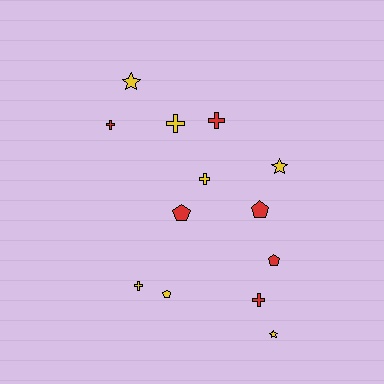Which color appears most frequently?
Yellow, with 7 objects.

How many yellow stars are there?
There are 3 yellow stars.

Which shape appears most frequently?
Cross, with 6 objects.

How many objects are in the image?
There are 13 objects.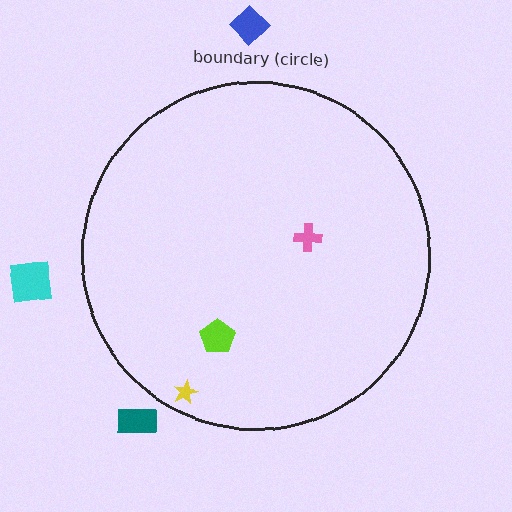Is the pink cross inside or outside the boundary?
Inside.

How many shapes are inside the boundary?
3 inside, 3 outside.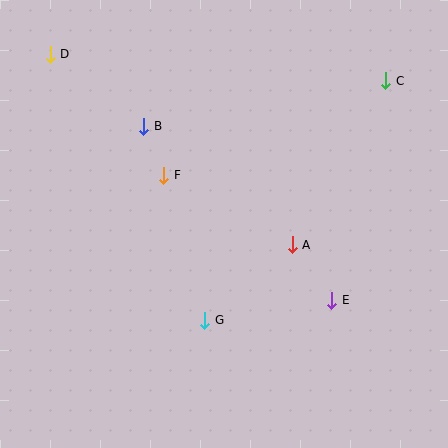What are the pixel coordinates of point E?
Point E is at (332, 300).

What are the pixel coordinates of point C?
Point C is at (386, 81).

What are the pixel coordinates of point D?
Point D is at (50, 54).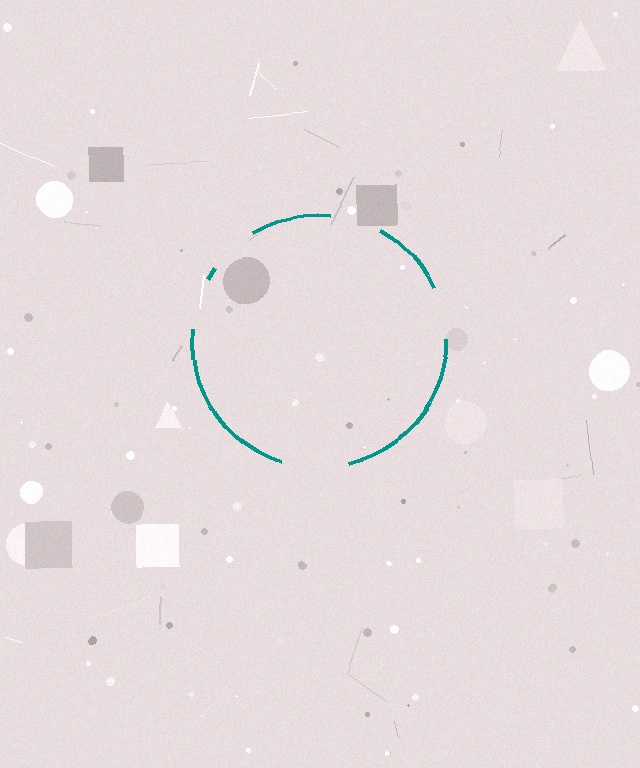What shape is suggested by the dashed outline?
The dashed outline suggests a circle.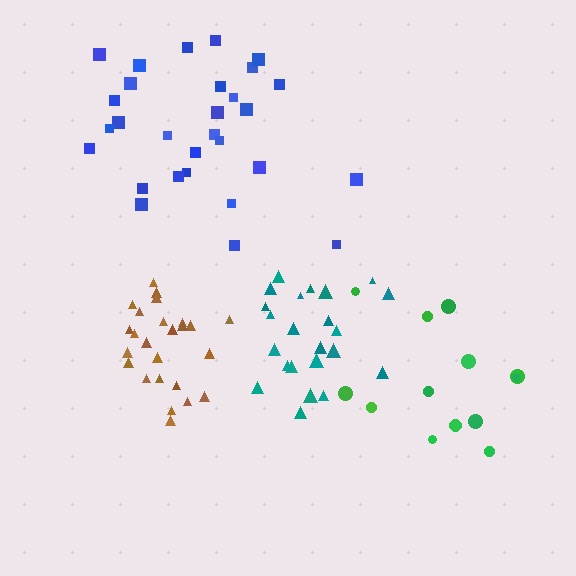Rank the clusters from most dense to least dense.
brown, teal, blue, green.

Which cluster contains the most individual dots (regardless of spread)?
Blue (29).